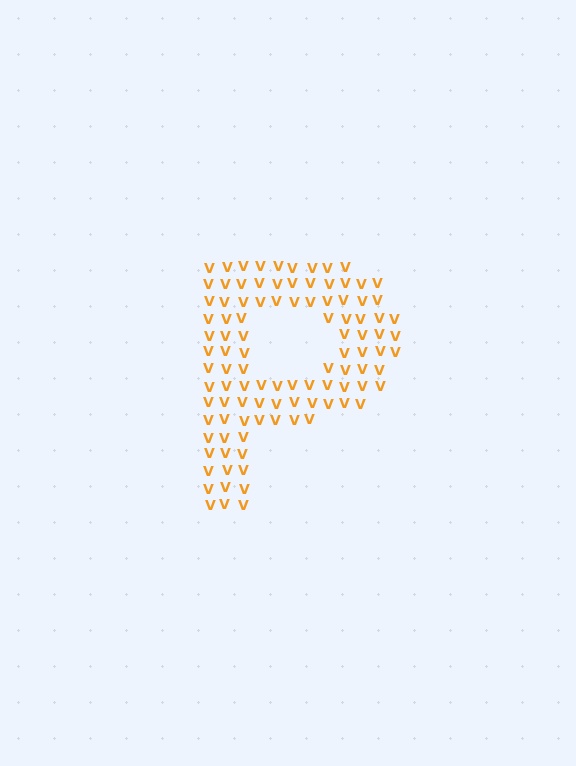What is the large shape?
The large shape is the letter P.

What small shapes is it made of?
It is made of small letter V's.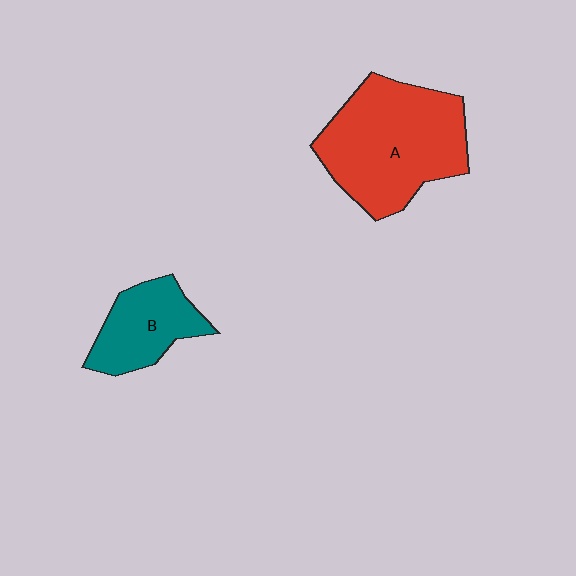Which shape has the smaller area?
Shape B (teal).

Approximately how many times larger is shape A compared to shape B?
Approximately 2.0 times.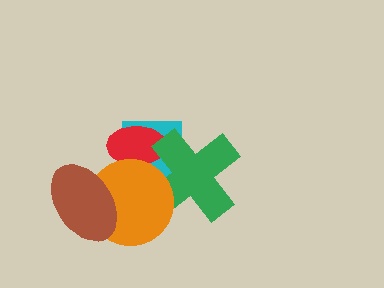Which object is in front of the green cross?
The orange circle is in front of the green cross.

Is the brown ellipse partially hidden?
No, no other shape covers it.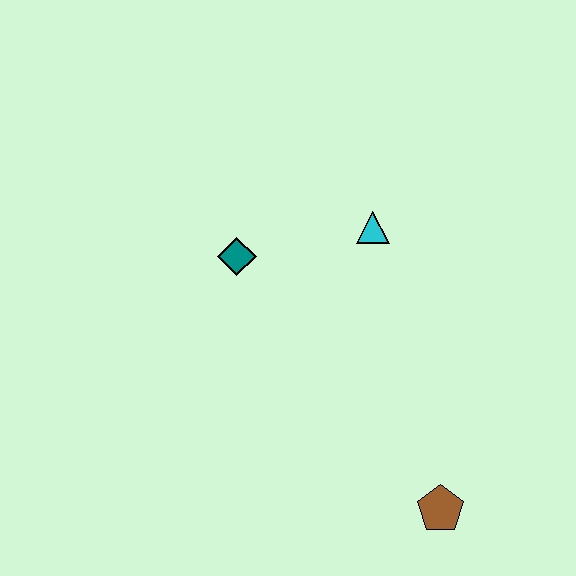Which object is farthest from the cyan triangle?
The brown pentagon is farthest from the cyan triangle.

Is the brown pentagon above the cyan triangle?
No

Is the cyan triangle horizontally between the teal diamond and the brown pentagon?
Yes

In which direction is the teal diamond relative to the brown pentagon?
The teal diamond is above the brown pentagon.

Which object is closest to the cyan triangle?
The teal diamond is closest to the cyan triangle.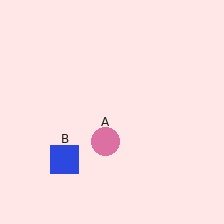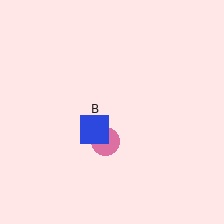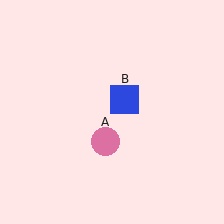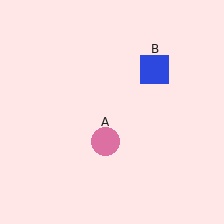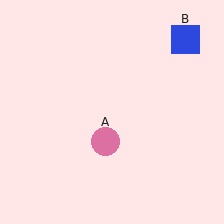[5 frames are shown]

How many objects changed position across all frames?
1 object changed position: blue square (object B).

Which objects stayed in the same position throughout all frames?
Pink circle (object A) remained stationary.